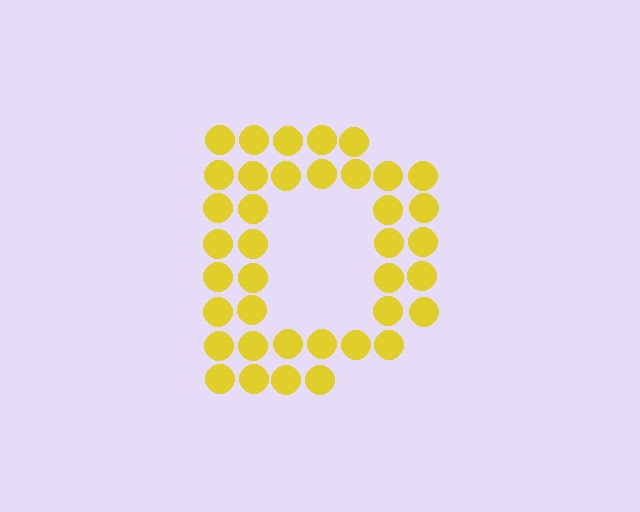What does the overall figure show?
The overall figure shows the letter D.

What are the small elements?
The small elements are circles.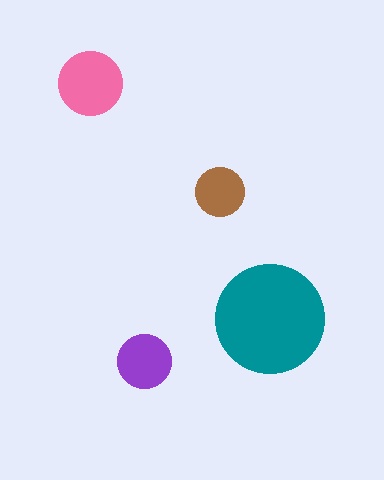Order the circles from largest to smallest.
the teal one, the pink one, the purple one, the brown one.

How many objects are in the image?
There are 4 objects in the image.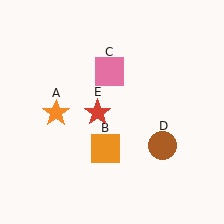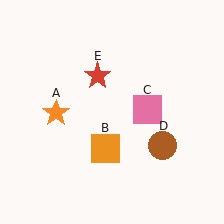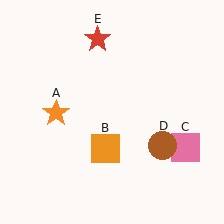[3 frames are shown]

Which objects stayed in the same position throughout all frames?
Orange star (object A) and orange square (object B) and brown circle (object D) remained stationary.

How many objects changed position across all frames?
2 objects changed position: pink square (object C), red star (object E).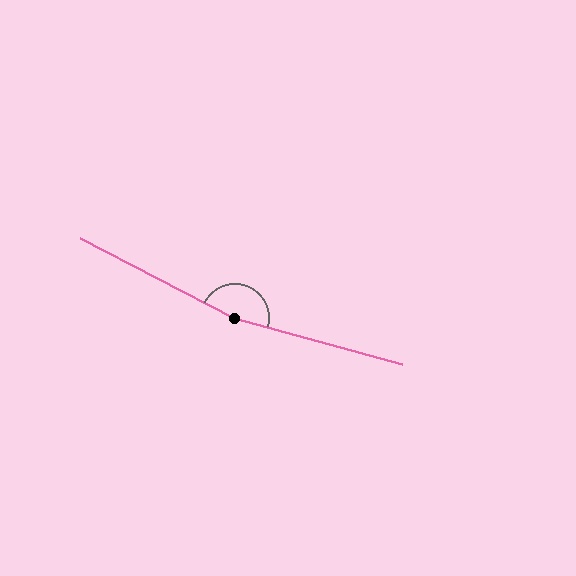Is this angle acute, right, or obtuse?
It is obtuse.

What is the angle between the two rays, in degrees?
Approximately 168 degrees.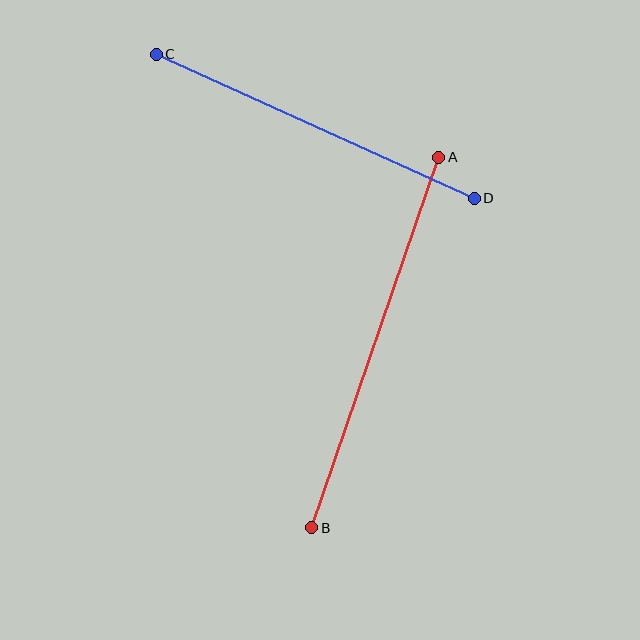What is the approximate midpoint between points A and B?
The midpoint is at approximately (375, 342) pixels.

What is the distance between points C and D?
The distance is approximately 349 pixels.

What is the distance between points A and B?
The distance is approximately 392 pixels.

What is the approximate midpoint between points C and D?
The midpoint is at approximately (315, 126) pixels.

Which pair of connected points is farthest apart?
Points A and B are farthest apart.